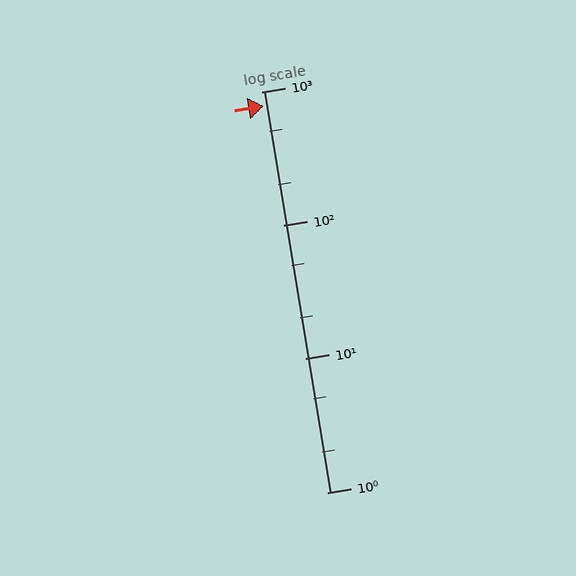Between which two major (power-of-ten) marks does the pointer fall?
The pointer is between 100 and 1000.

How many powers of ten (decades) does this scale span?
The scale spans 3 decades, from 1 to 1000.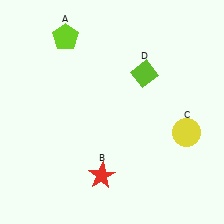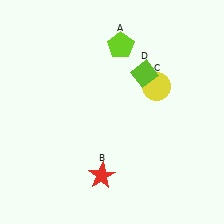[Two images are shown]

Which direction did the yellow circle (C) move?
The yellow circle (C) moved up.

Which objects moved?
The objects that moved are: the lime pentagon (A), the yellow circle (C).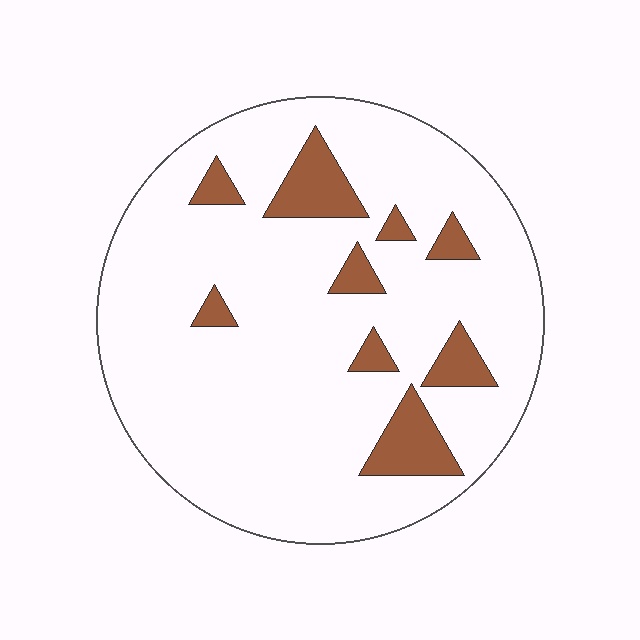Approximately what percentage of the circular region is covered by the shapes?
Approximately 15%.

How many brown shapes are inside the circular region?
9.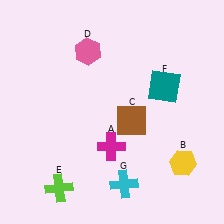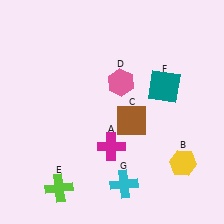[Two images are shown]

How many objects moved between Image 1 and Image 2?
1 object moved between the two images.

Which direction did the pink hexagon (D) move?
The pink hexagon (D) moved right.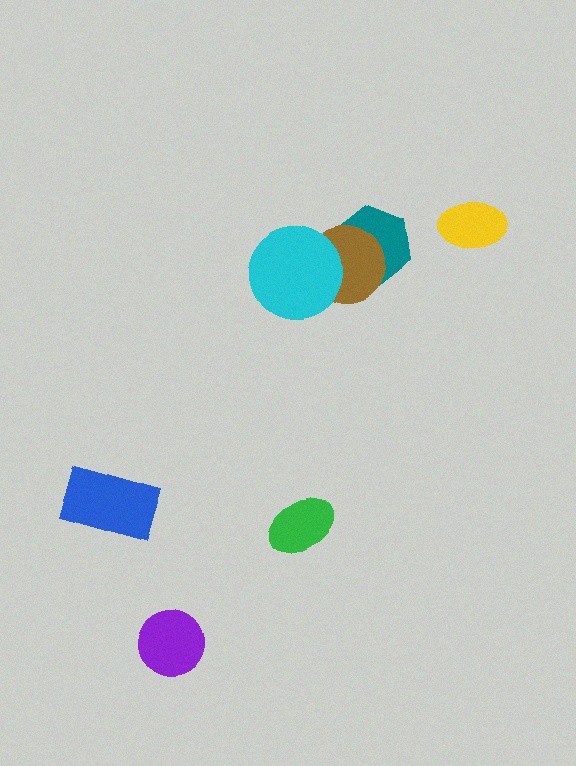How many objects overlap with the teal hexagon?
1 object overlaps with the teal hexagon.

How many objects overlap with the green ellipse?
0 objects overlap with the green ellipse.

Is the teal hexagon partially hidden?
Yes, it is partially covered by another shape.